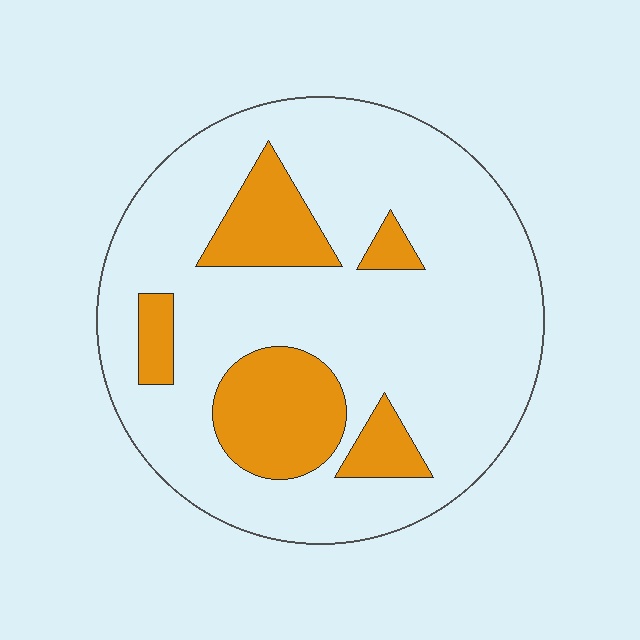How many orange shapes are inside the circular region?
5.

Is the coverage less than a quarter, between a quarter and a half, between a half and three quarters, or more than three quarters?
Less than a quarter.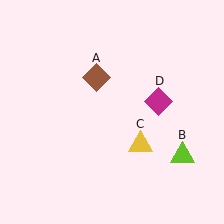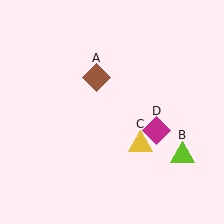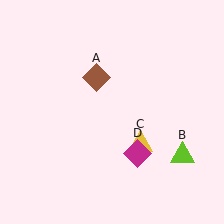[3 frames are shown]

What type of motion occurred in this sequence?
The magenta diamond (object D) rotated clockwise around the center of the scene.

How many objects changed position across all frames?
1 object changed position: magenta diamond (object D).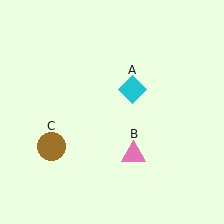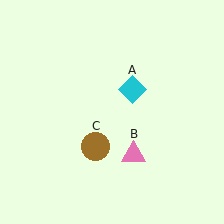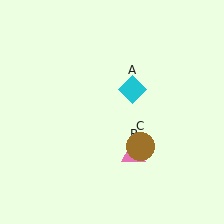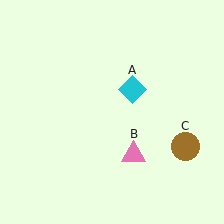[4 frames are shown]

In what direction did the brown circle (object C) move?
The brown circle (object C) moved right.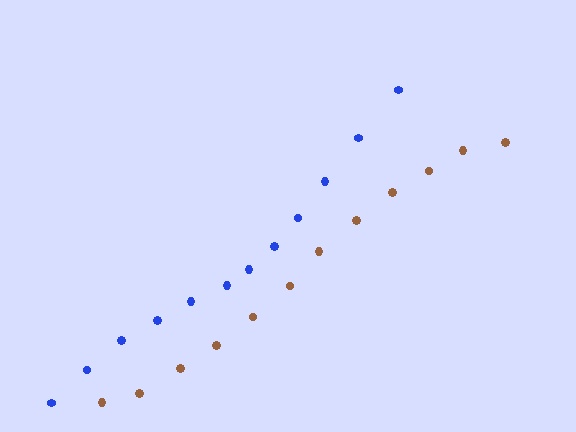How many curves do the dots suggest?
There are 2 distinct paths.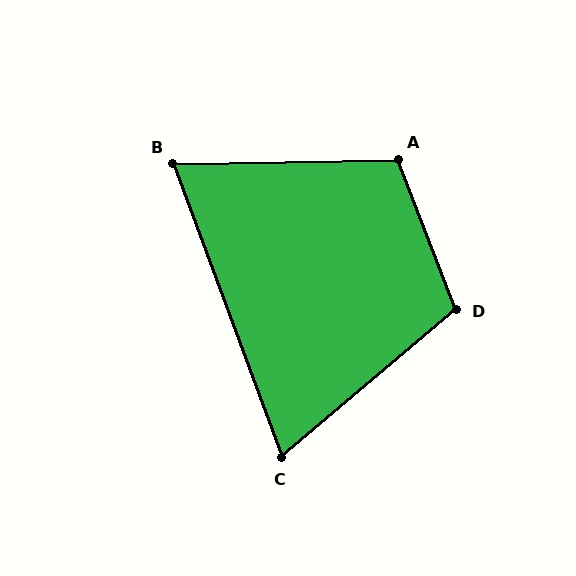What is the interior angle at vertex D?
Approximately 109 degrees (obtuse).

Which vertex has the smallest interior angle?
C, at approximately 70 degrees.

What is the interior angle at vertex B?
Approximately 71 degrees (acute).